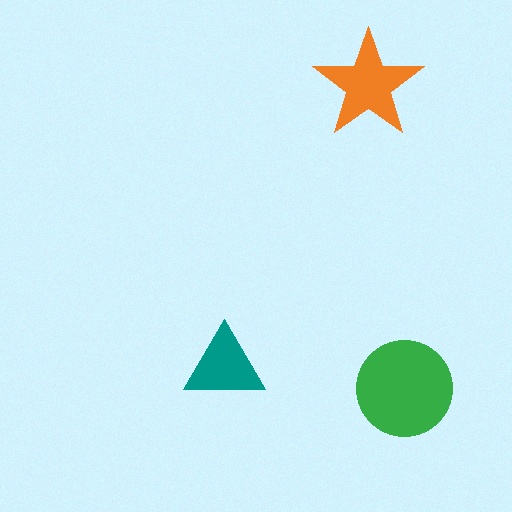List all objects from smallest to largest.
The teal triangle, the orange star, the green circle.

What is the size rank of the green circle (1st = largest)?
1st.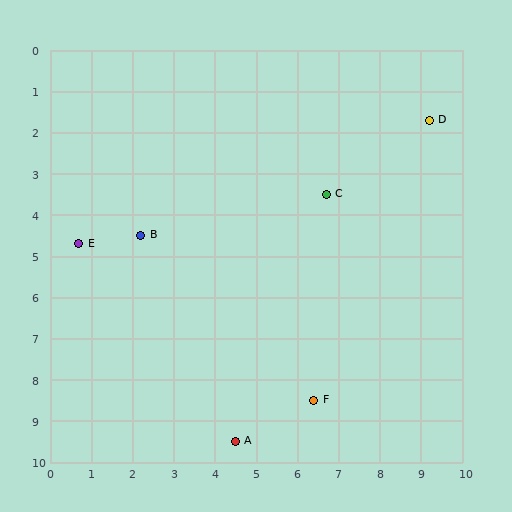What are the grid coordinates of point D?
Point D is at approximately (9.2, 1.7).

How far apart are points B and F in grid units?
Points B and F are about 5.8 grid units apart.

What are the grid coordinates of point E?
Point E is at approximately (0.7, 4.7).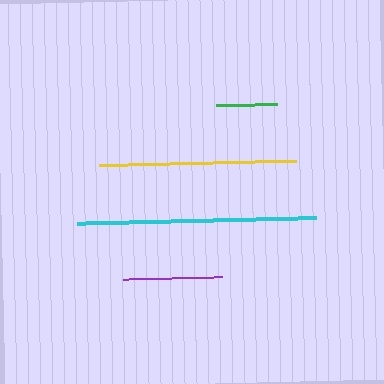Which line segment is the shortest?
The green line is the shortest at approximately 61 pixels.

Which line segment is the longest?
The cyan line is the longest at approximately 239 pixels.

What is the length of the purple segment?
The purple segment is approximately 99 pixels long.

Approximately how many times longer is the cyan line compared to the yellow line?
The cyan line is approximately 1.2 times the length of the yellow line.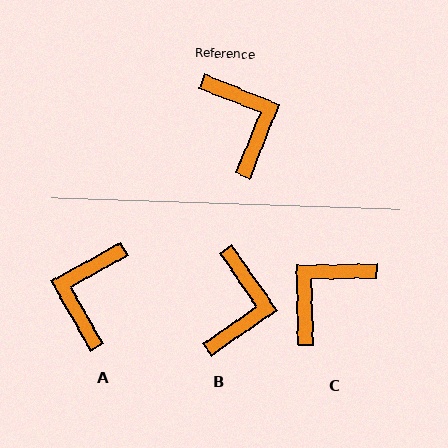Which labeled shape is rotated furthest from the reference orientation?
A, about 141 degrees away.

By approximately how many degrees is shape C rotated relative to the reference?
Approximately 113 degrees counter-clockwise.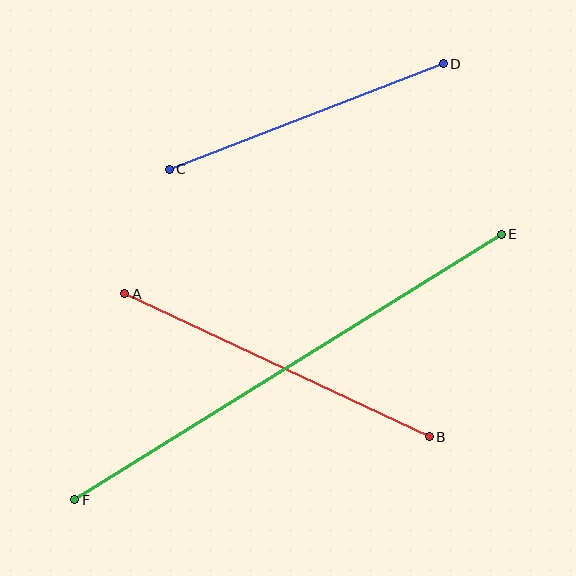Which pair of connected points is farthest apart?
Points E and F are farthest apart.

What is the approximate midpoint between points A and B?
The midpoint is at approximately (277, 365) pixels.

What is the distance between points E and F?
The distance is approximately 502 pixels.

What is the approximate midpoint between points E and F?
The midpoint is at approximately (288, 367) pixels.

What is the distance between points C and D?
The distance is approximately 293 pixels.